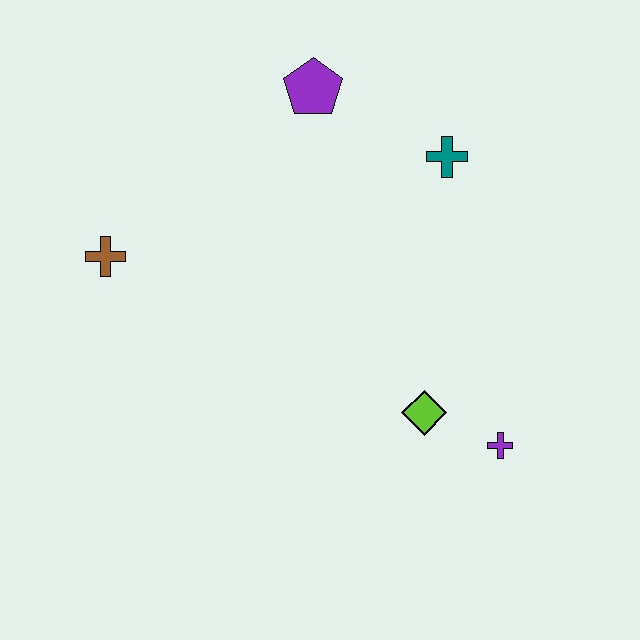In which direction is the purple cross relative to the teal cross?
The purple cross is below the teal cross.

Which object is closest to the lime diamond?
The purple cross is closest to the lime diamond.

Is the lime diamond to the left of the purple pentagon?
No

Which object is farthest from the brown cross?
The purple cross is farthest from the brown cross.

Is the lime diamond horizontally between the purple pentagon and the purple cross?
Yes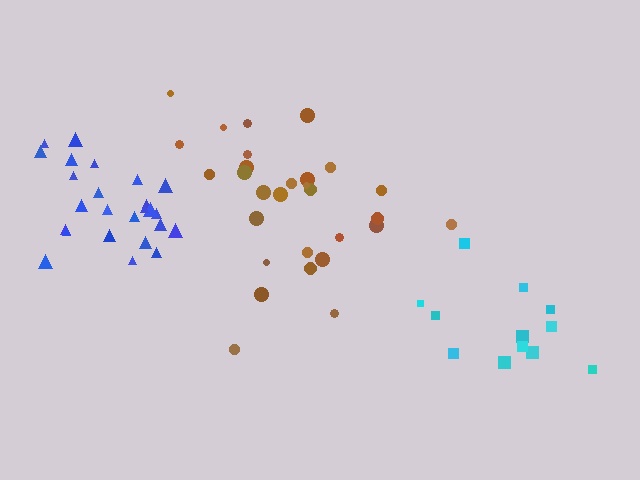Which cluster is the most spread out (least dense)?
Cyan.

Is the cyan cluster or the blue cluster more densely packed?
Blue.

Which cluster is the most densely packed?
Blue.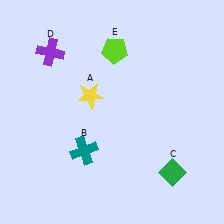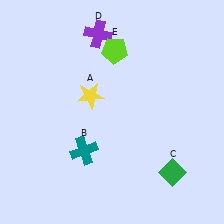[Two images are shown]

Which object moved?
The purple cross (D) moved right.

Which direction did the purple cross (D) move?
The purple cross (D) moved right.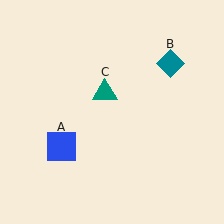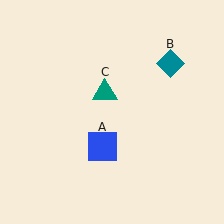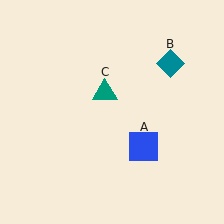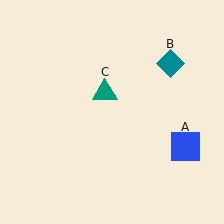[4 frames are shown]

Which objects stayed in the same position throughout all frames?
Teal diamond (object B) and teal triangle (object C) remained stationary.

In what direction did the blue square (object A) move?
The blue square (object A) moved right.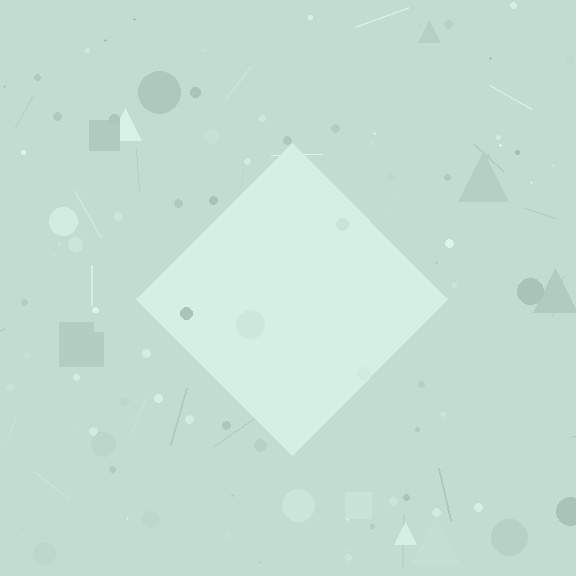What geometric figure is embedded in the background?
A diamond is embedded in the background.